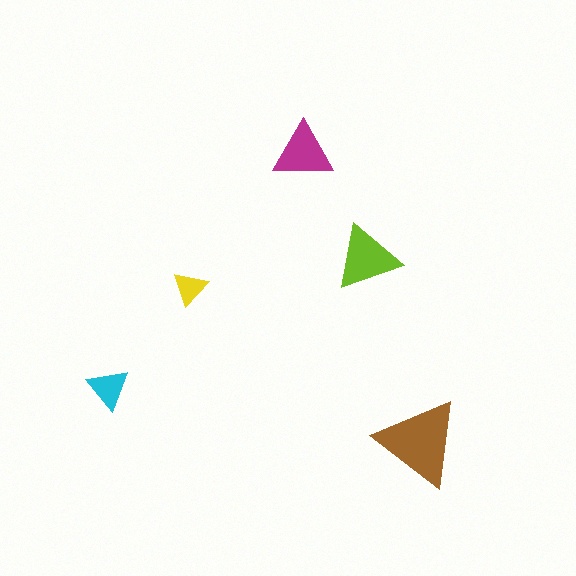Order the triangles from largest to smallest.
the brown one, the lime one, the magenta one, the cyan one, the yellow one.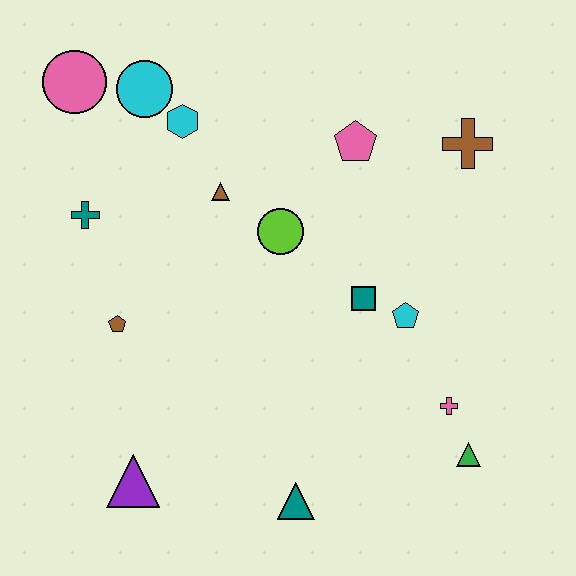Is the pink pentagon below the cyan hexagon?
Yes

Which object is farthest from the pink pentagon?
The purple triangle is farthest from the pink pentagon.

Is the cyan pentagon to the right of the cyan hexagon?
Yes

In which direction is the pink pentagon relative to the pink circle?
The pink pentagon is to the right of the pink circle.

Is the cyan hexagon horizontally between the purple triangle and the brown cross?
Yes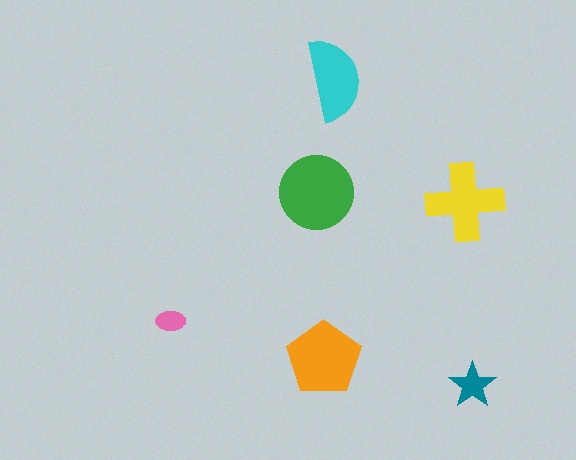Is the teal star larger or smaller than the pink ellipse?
Larger.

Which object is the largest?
The green circle.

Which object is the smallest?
The pink ellipse.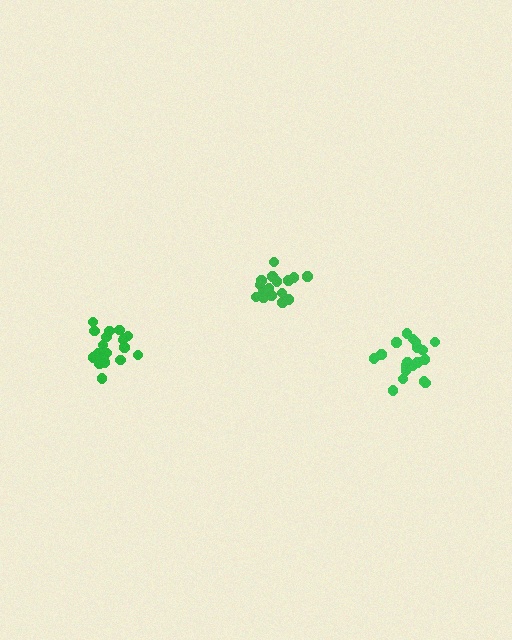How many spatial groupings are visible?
There are 3 spatial groupings.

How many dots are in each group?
Group 1: 16 dots, Group 2: 20 dots, Group 3: 20 dots (56 total).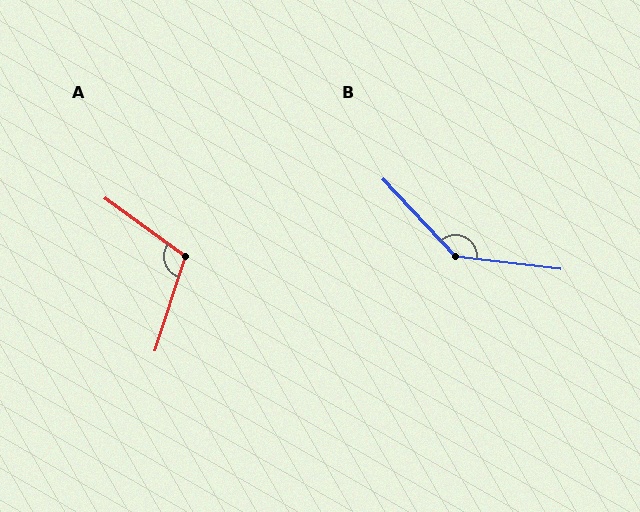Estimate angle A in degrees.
Approximately 108 degrees.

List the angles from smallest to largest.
A (108°), B (140°).